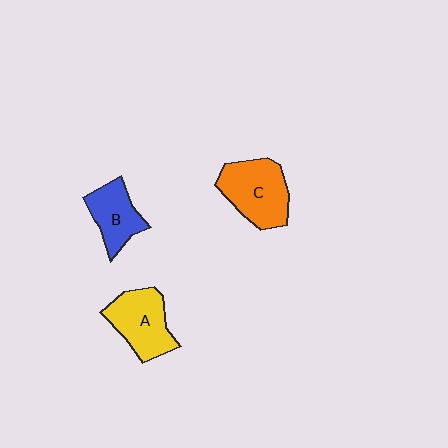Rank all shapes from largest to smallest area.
From largest to smallest: C (orange), A (yellow), B (blue).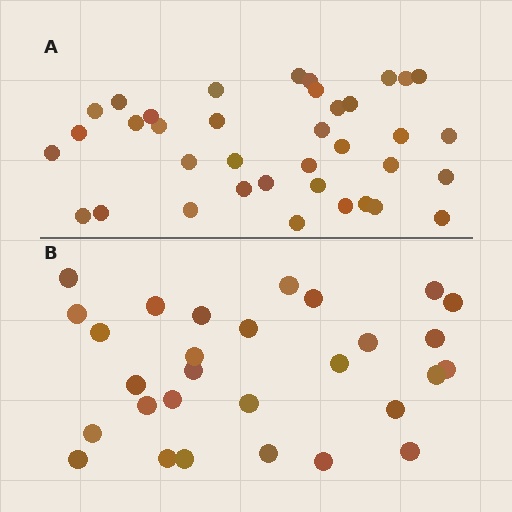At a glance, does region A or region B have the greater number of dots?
Region A (the top region) has more dots.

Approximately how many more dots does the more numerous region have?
Region A has roughly 8 or so more dots than region B.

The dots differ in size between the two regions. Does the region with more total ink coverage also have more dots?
No. Region B has more total ink coverage because its dots are larger, but region A actually contains more individual dots. Total area can be misleading — the number of items is what matters here.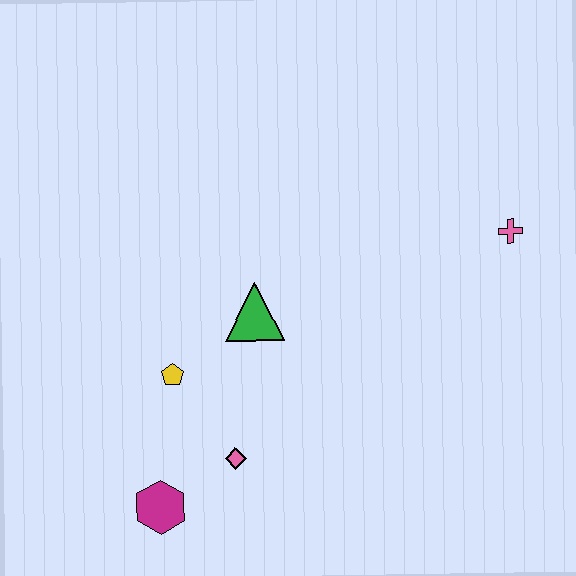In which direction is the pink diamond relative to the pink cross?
The pink diamond is to the left of the pink cross.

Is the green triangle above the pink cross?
No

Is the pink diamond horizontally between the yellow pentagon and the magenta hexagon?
No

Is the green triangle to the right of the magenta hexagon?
Yes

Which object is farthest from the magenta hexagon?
The pink cross is farthest from the magenta hexagon.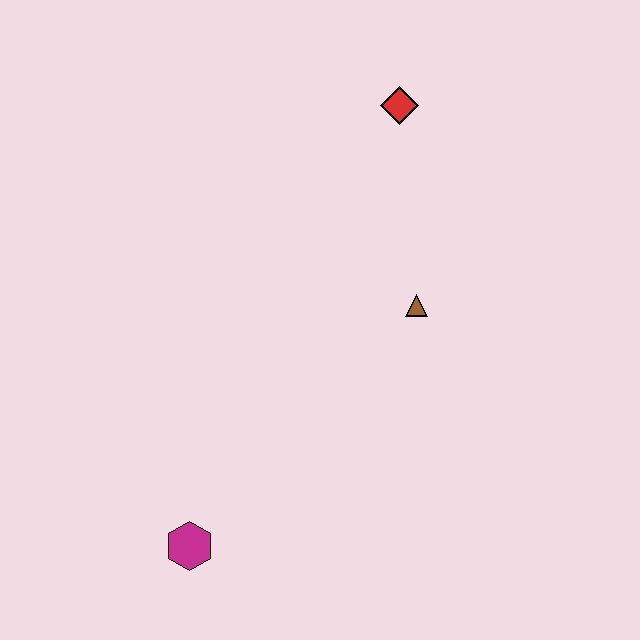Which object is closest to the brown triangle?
The red diamond is closest to the brown triangle.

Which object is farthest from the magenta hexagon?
The red diamond is farthest from the magenta hexagon.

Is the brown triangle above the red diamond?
No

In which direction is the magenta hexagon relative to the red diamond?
The magenta hexagon is below the red diamond.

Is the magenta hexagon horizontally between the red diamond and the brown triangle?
No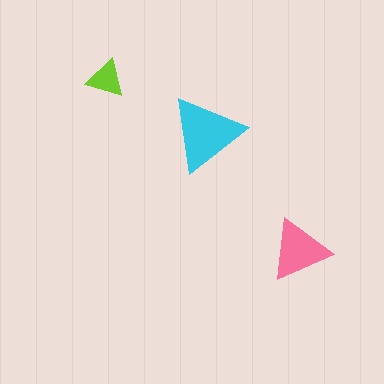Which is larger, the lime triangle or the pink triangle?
The pink one.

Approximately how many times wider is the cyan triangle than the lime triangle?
About 2 times wider.